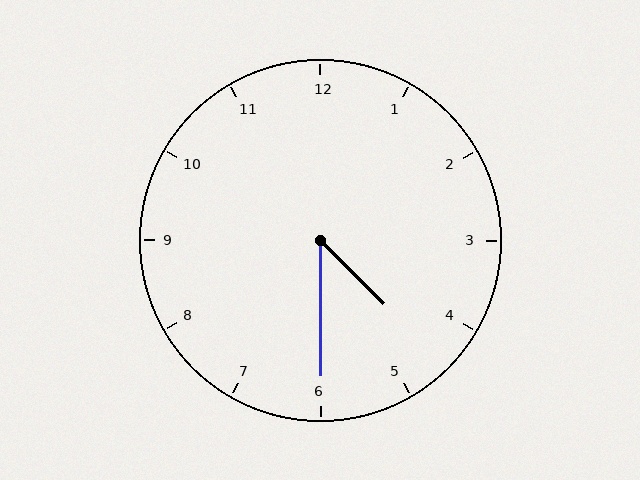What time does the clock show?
4:30.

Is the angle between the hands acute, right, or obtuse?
It is acute.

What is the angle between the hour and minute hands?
Approximately 45 degrees.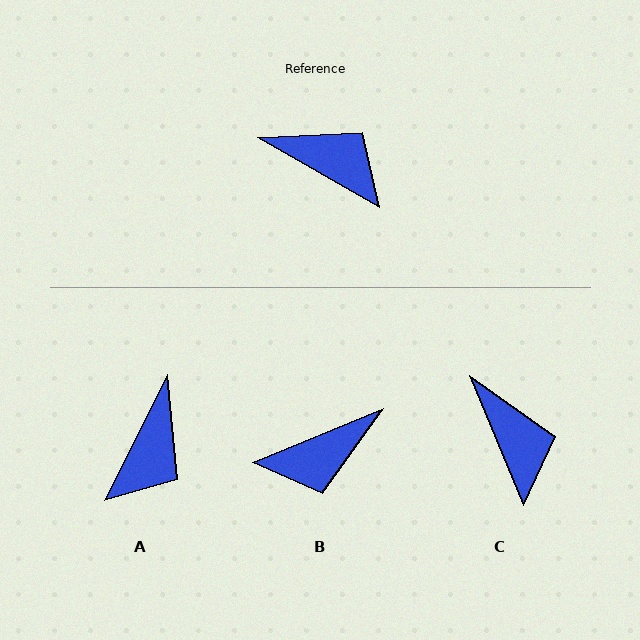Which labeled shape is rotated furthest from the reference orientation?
B, about 128 degrees away.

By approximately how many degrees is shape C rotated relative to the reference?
Approximately 38 degrees clockwise.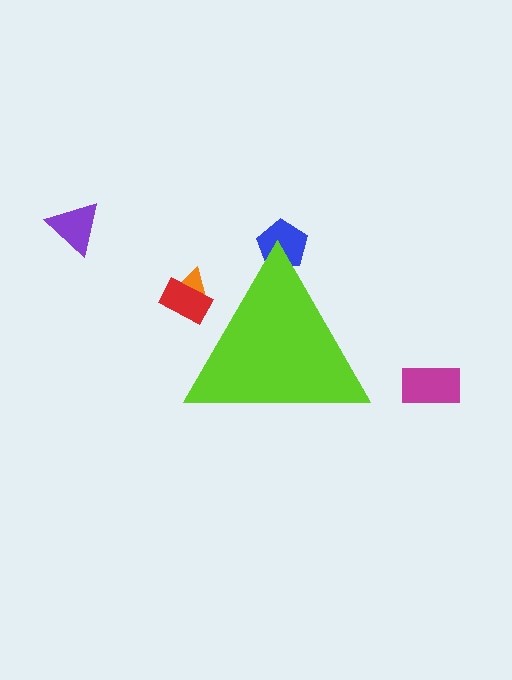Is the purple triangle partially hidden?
No, the purple triangle is fully visible.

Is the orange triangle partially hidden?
Yes, the orange triangle is partially hidden behind the lime triangle.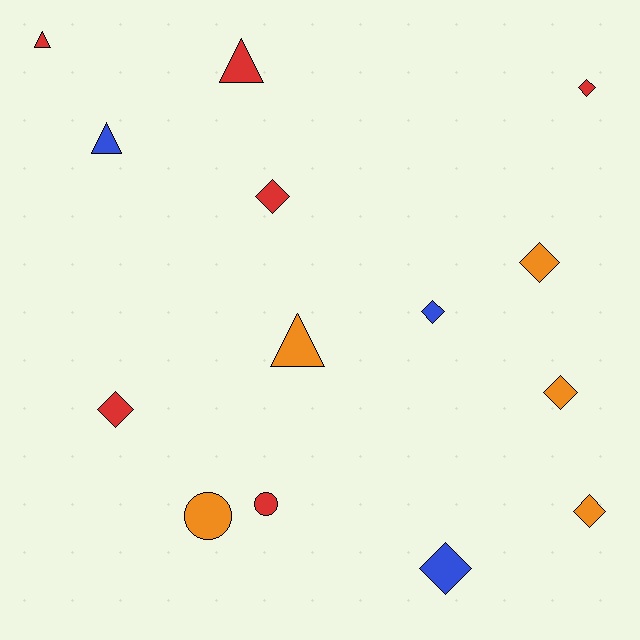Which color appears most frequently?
Red, with 6 objects.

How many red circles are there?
There is 1 red circle.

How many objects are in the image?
There are 14 objects.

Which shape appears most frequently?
Diamond, with 8 objects.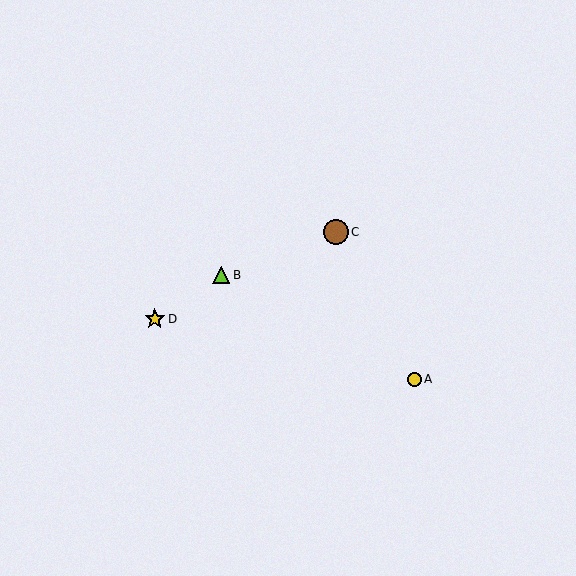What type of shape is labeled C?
Shape C is a brown circle.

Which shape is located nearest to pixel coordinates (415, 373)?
The yellow circle (labeled A) at (414, 379) is nearest to that location.